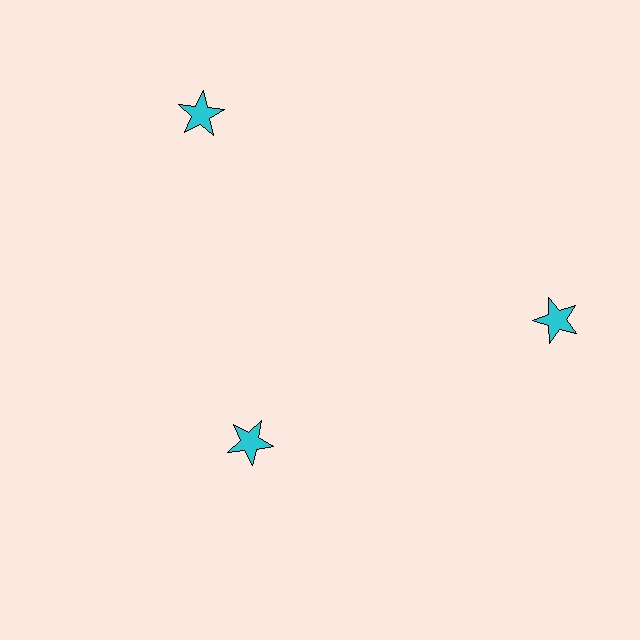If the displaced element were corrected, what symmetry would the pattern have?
It would have 3-fold rotational symmetry — the pattern would map onto itself every 120 degrees.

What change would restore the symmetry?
The symmetry would be restored by moving it outward, back onto the ring so that all 3 stars sit at equal angles and equal distance from the center.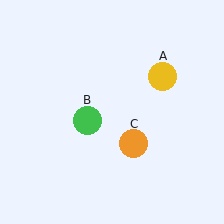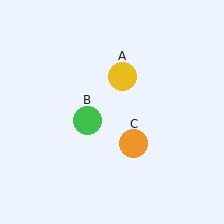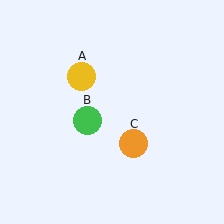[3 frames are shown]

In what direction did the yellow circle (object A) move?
The yellow circle (object A) moved left.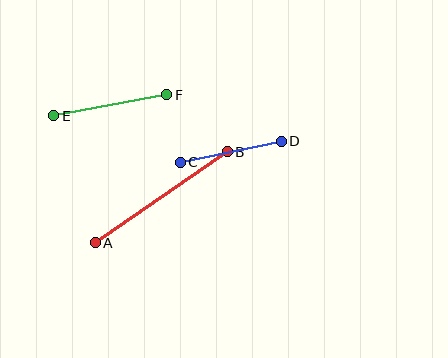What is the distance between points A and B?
The distance is approximately 160 pixels.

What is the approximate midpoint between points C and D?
The midpoint is at approximately (231, 152) pixels.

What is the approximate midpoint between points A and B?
The midpoint is at approximately (161, 197) pixels.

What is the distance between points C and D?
The distance is approximately 103 pixels.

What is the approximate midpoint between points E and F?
The midpoint is at approximately (110, 105) pixels.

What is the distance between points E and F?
The distance is approximately 115 pixels.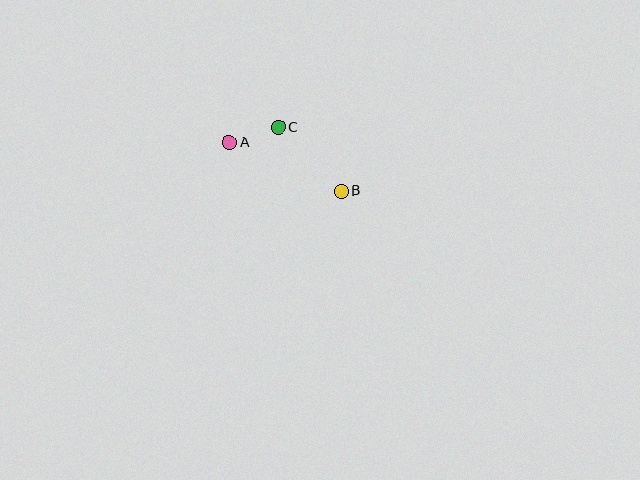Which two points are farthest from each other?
Points A and B are farthest from each other.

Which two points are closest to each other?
Points A and C are closest to each other.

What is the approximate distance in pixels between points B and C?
The distance between B and C is approximately 89 pixels.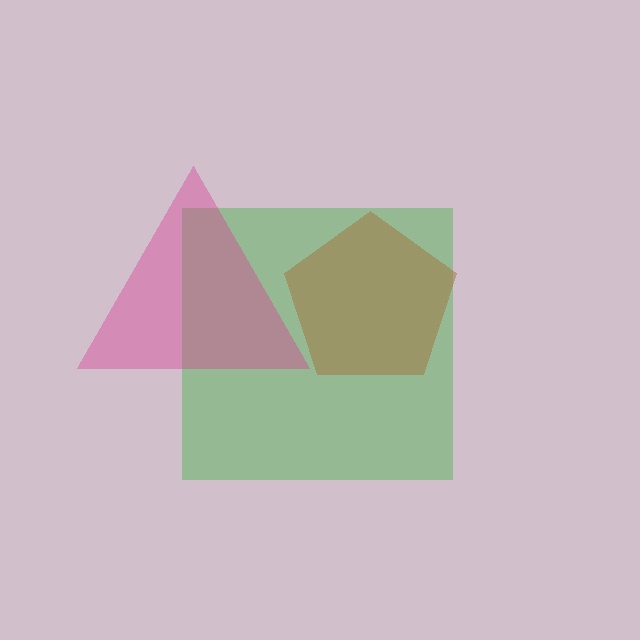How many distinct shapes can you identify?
There are 3 distinct shapes: a green square, a magenta triangle, a brown pentagon.